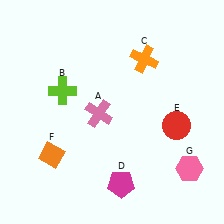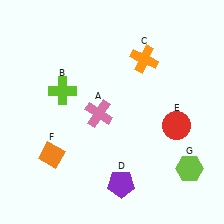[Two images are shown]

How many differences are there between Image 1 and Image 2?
There are 2 differences between the two images.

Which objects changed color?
D changed from magenta to purple. G changed from pink to lime.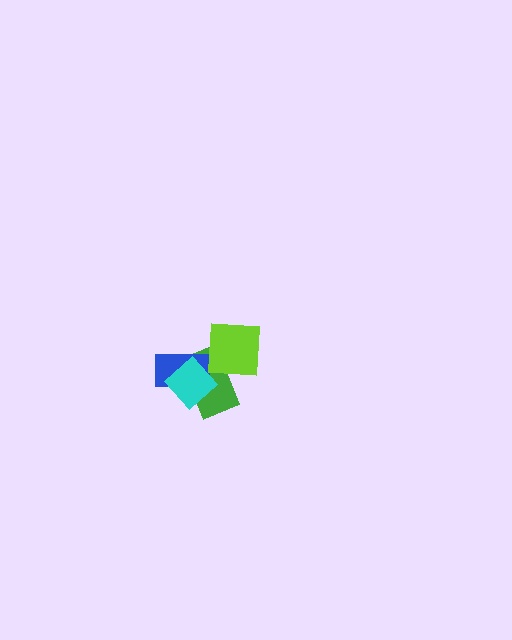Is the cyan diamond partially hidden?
No, no other shape covers it.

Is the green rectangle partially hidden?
Yes, it is partially covered by another shape.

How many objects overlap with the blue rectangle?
2 objects overlap with the blue rectangle.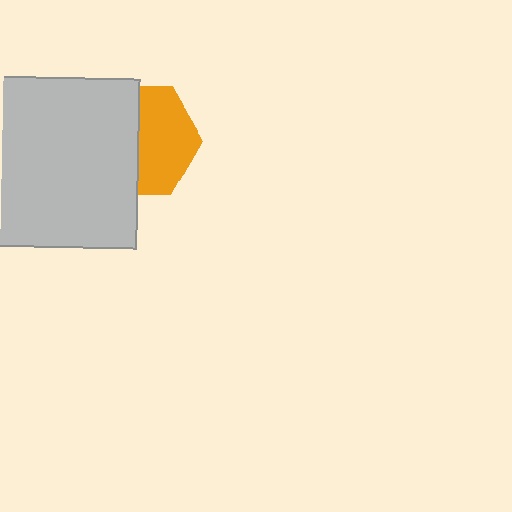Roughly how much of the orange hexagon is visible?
About half of it is visible (roughly 51%).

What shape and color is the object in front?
The object in front is a light gray square.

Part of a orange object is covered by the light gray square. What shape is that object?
It is a hexagon.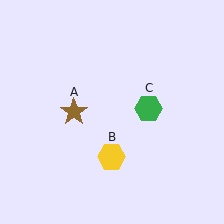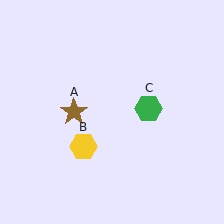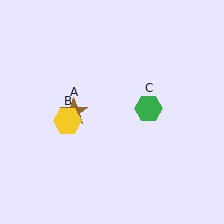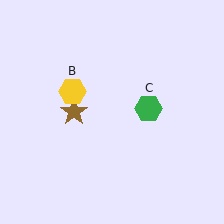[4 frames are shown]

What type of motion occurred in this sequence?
The yellow hexagon (object B) rotated clockwise around the center of the scene.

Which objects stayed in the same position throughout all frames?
Brown star (object A) and green hexagon (object C) remained stationary.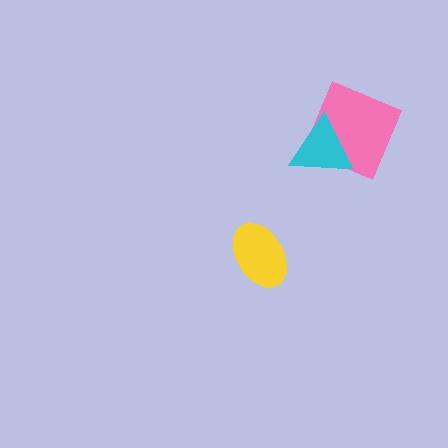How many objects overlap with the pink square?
1 object overlaps with the pink square.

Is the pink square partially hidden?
Yes, it is partially covered by another shape.